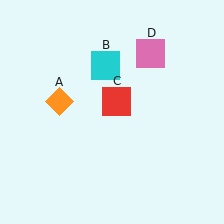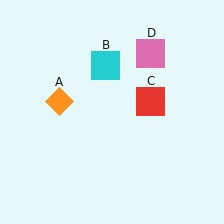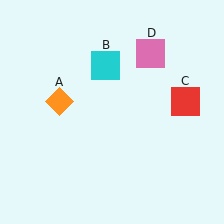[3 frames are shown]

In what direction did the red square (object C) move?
The red square (object C) moved right.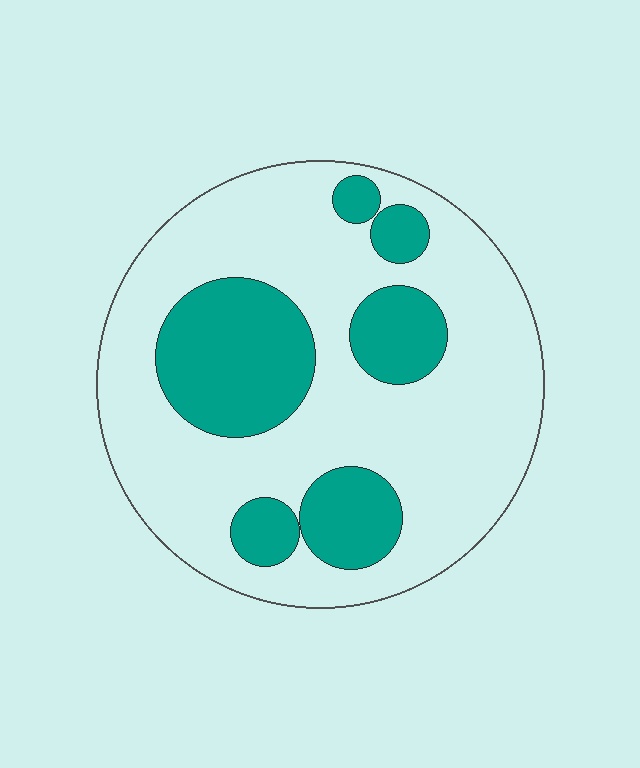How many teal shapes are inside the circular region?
6.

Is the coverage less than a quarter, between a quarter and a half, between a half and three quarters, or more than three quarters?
Between a quarter and a half.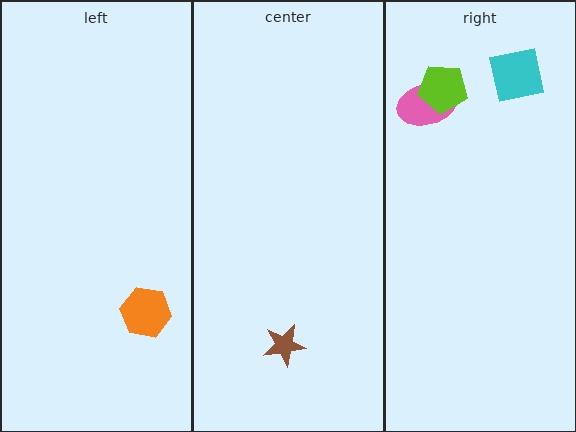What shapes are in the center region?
The brown star.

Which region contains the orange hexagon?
The left region.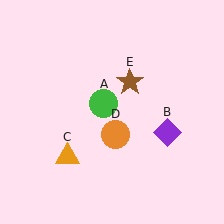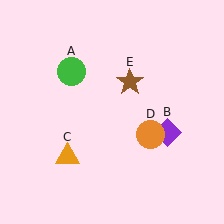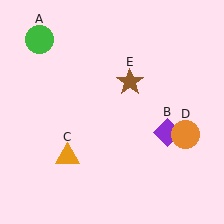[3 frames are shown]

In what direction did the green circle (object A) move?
The green circle (object A) moved up and to the left.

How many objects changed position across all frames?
2 objects changed position: green circle (object A), orange circle (object D).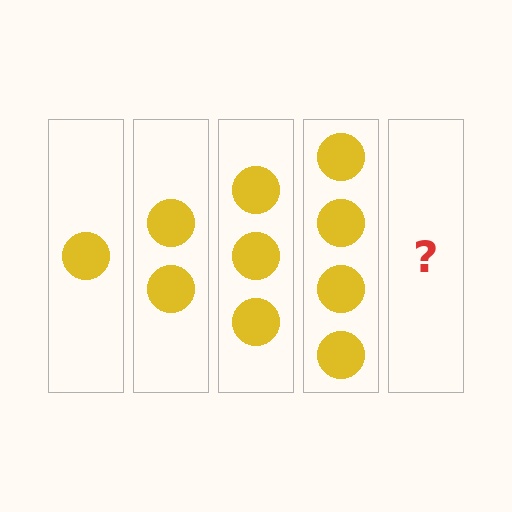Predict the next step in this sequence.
The next step is 5 circles.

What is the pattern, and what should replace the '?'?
The pattern is that each step adds one more circle. The '?' should be 5 circles.